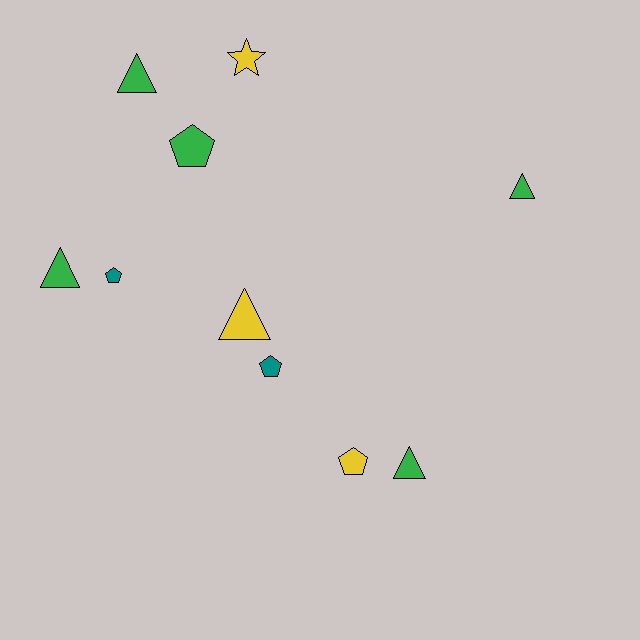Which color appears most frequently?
Green, with 5 objects.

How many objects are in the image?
There are 10 objects.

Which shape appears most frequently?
Triangle, with 5 objects.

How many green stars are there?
There are no green stars.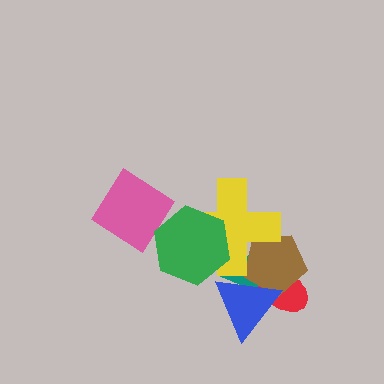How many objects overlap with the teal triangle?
4 objects overlap with the teal triangle.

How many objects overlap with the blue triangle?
3 objects overlap with the blue triangle.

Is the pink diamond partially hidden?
Yes, it is partially covered by another shape.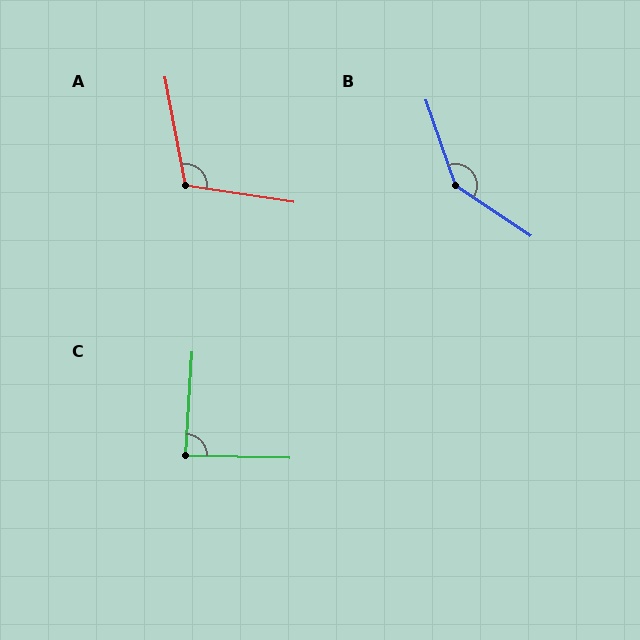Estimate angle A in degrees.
Approximately 109 degrees.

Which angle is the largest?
B, at approximately 143 degrees.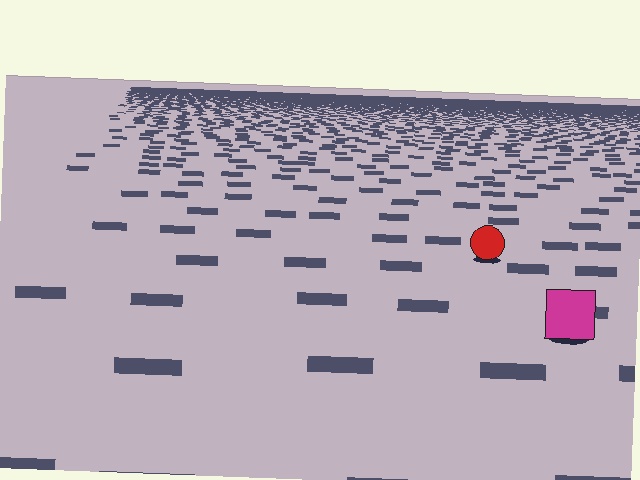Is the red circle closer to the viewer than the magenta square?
No. The magenta square is closer — you can tell from the texture gradient: the ground texture is coarser near it.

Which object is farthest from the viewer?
The red circle is farthest from the viewer. It appears smaller and the ground texture around it is denser.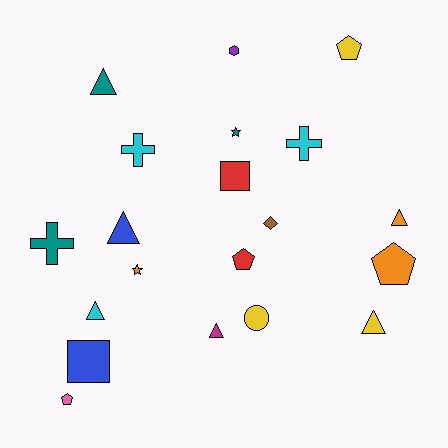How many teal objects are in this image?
There are 3 teal objects.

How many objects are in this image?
There are 20 objects.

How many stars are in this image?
There are 2 stars.